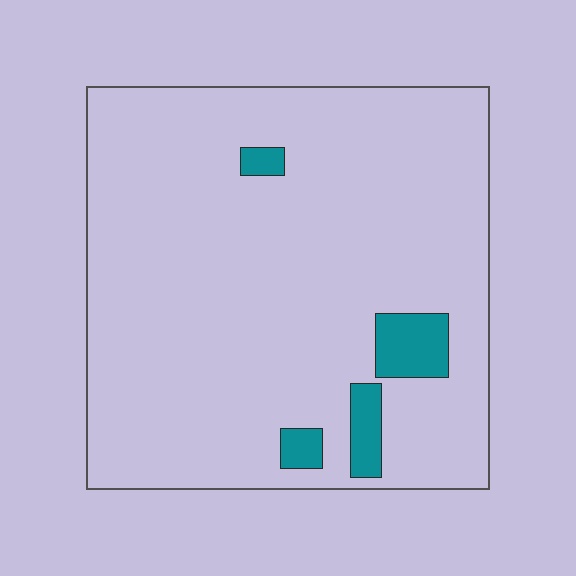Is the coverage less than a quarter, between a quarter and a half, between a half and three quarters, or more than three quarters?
Less than a quarter.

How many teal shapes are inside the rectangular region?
4.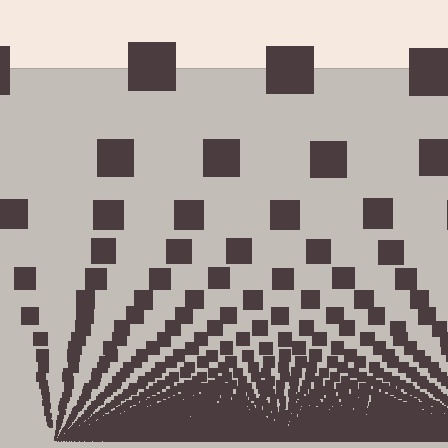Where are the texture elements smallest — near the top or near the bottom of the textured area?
Near the bottom.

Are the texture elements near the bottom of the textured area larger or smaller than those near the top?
Smaller. The gradient is inverted — elements near the bottom are smaller and denser.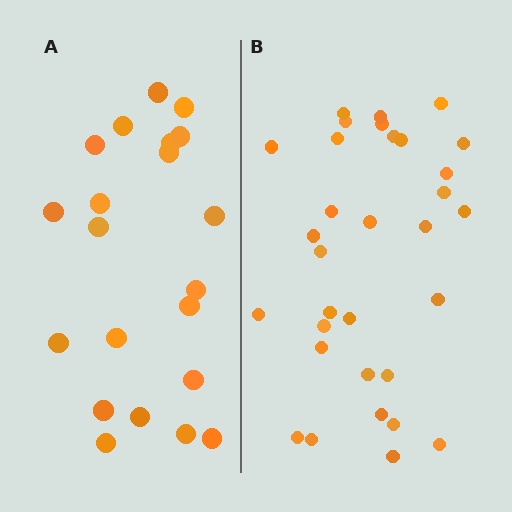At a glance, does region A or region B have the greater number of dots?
Region B (the right region) has more dots.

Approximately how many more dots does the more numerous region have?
Region B has roughly 12 or so more dots than region A.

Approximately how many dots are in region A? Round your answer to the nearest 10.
About 20 dots. (The exact count is 21, which rounds to 20.)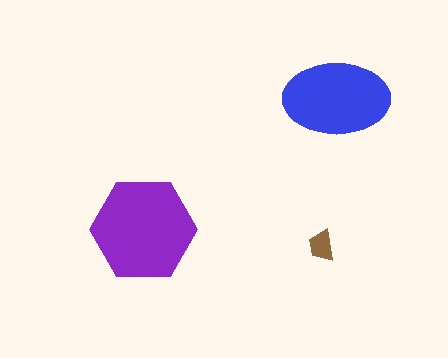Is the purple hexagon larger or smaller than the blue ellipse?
Larger.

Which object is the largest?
The purple hexagon.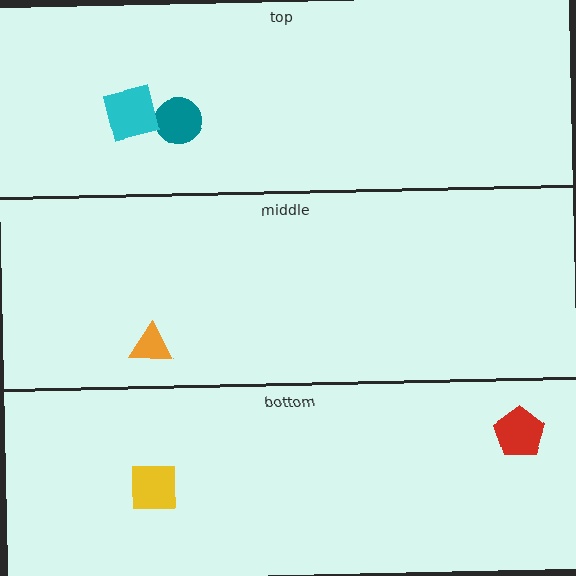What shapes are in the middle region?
The orange triangle.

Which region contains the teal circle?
The top region.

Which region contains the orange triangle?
The middle region.